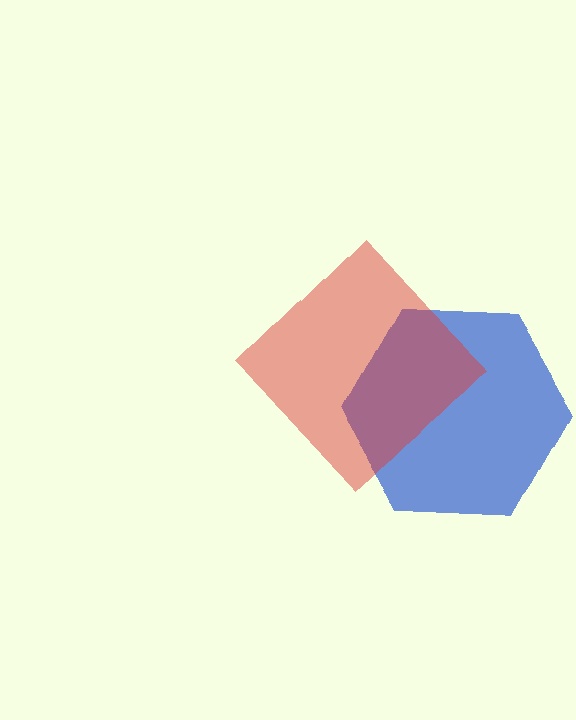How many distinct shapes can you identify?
There are 2 distinct shapes: a blue hexagon, a red diamond.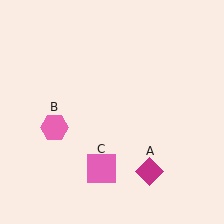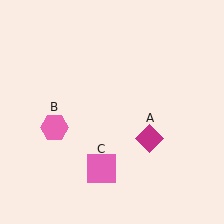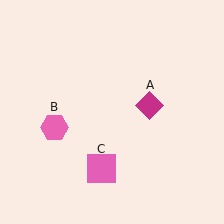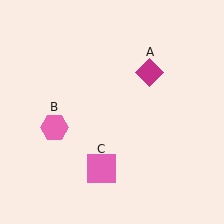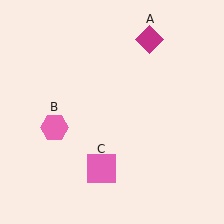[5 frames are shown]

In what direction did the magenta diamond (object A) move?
The magenta diamond (object A) moved up.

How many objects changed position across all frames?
1 object changed position: magenta diamond (object A).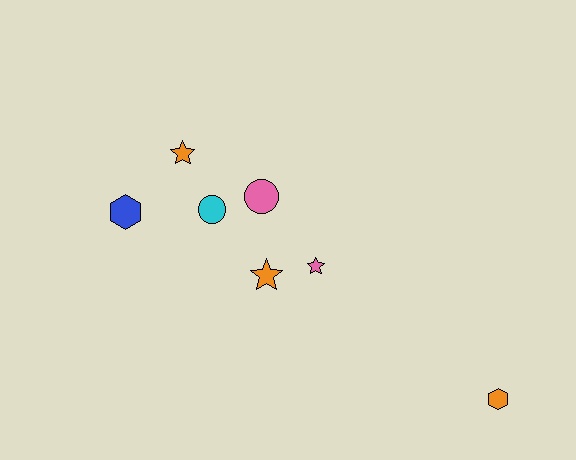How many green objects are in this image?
There are no green objects.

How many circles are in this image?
There are 2 circles.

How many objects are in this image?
There are 7 objects.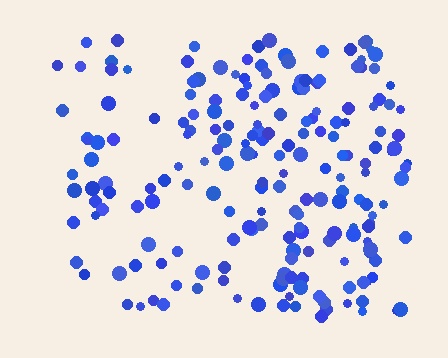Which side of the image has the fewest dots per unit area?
The left.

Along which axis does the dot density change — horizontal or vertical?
Horizontal.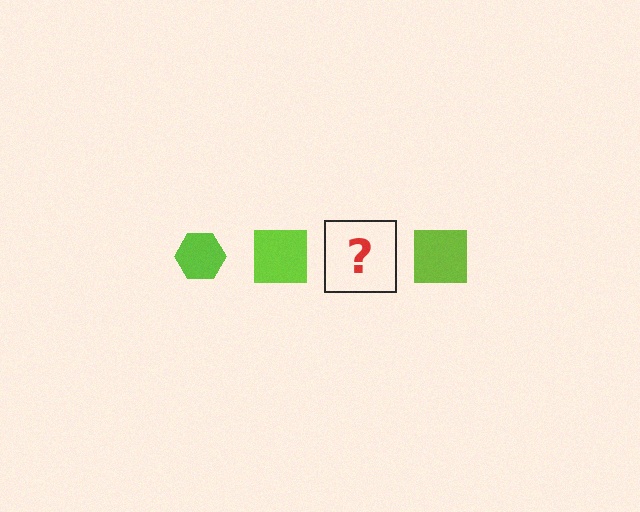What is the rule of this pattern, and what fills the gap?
The rule is that the pattern cycles through hexagon, square shapes in lime. The gap should be filled with a lime hexagon.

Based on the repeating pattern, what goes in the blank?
The blank should be a lime hexagon.